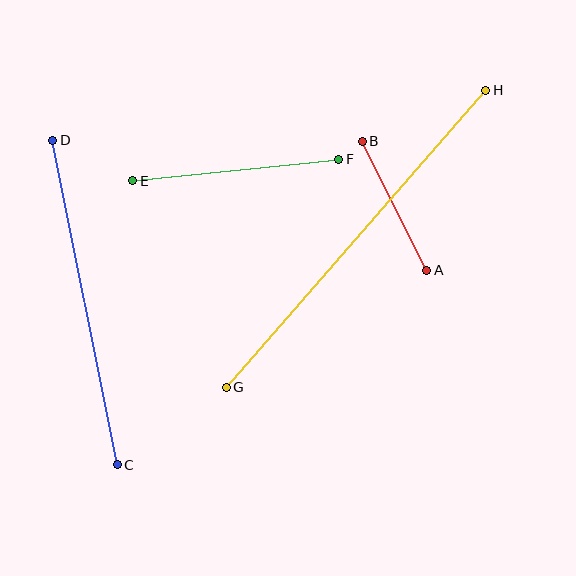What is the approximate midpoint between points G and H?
The midpoint is at approximately (356, 239) pixels.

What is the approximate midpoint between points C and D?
The midpoint is at approximately (85, 302) pixels.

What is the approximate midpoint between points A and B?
The midpoint is at approximately (394, 206) pixels.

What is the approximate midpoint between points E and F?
The midpoint is at approximately (236, 170) pixels.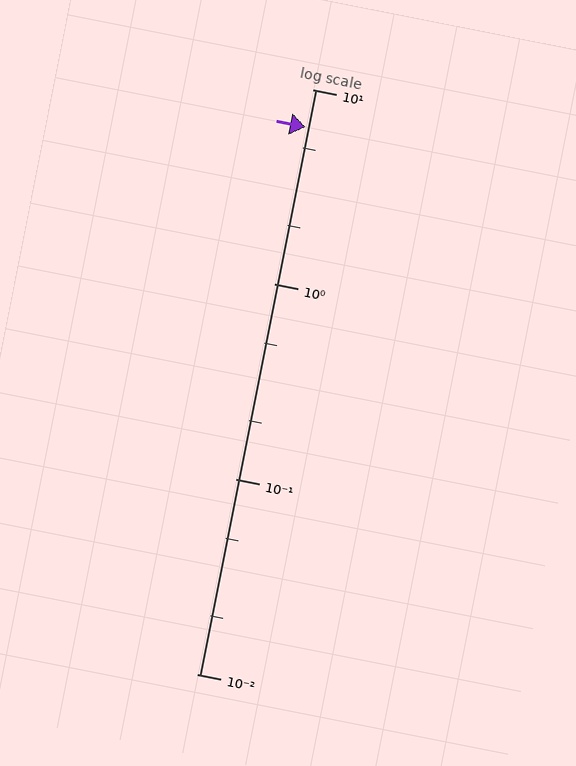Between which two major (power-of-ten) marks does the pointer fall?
The pointer is between 1 and 10.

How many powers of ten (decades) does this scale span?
The scale spans 3 decades, from 0.01 to 10.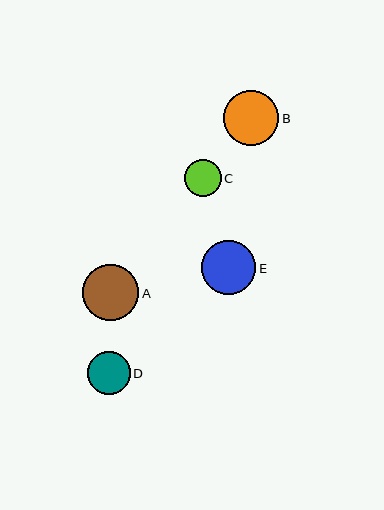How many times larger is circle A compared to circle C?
Circle A is approximately 1.5 times the size of circle C.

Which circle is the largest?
Circle A is the largest with a size of approximately 56 pixels.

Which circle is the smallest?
Circle C is the smallest with a size of approximately 37 pixels.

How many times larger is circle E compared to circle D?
Circle E is approximately 1.3 times the size of circle D.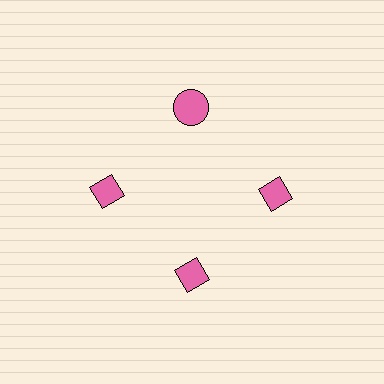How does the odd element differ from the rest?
It has a different shape: circle instead of diamond.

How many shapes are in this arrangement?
There are 4 shapes arranged in a ring pattern.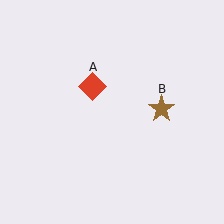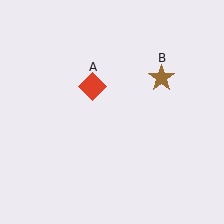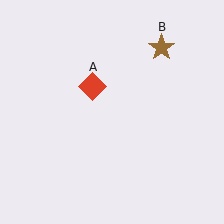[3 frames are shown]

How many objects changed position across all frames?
1 object changed position: brown star (object B).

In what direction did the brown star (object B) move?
The brown star (object B) moved up.